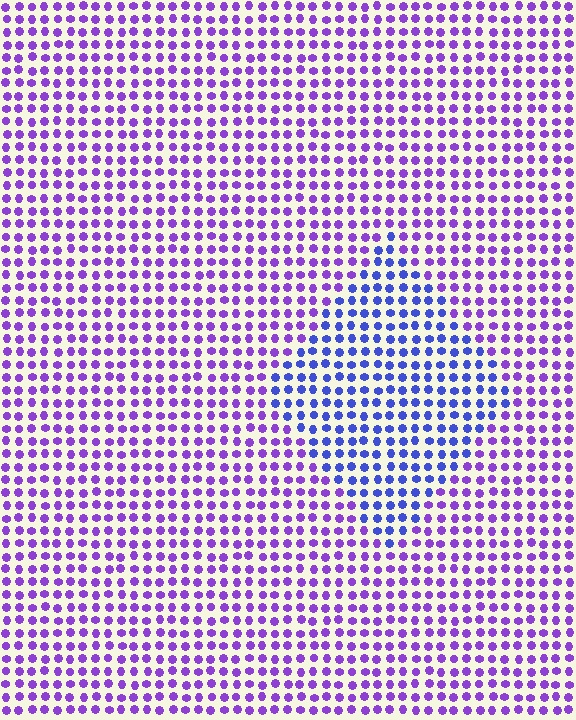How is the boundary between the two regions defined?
The boundary is defined purely by a slight shift in hue (about 38 degrees). Spacing, size, and orientation are identical on both sides.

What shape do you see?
I see a diamond.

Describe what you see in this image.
The image is filled with small purple elements in a uniform arrangement. A diamond-shaped region is visible where the elements are tinted to a slightly different hue, forming a subtle color boundary.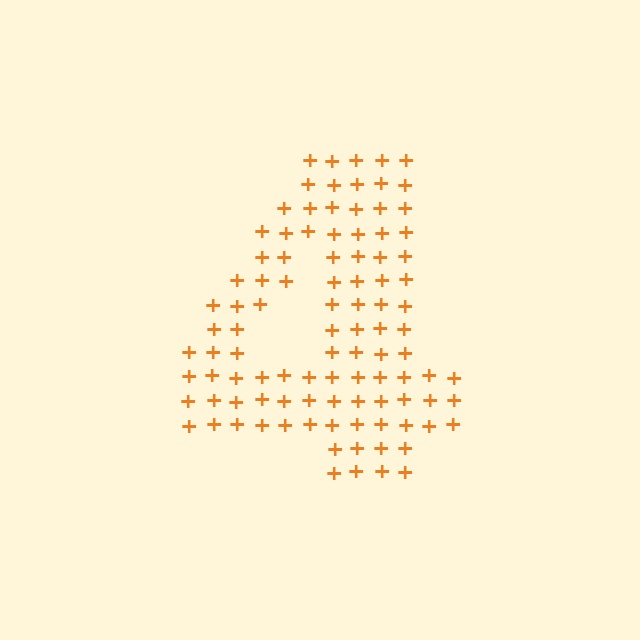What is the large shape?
The large shape is the digit 4.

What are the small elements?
The small elements are plus signs.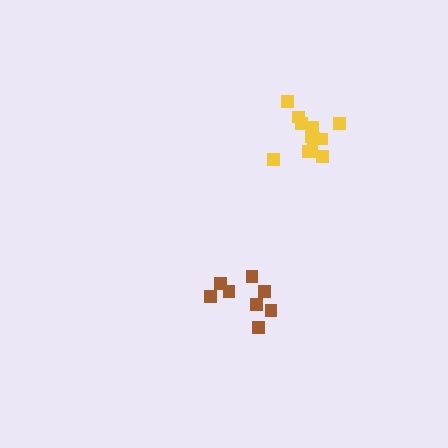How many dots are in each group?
Group 1: 8 dots, Group 2: 12 dots (20 total).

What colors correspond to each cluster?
The clusters are colored: brown, yellow.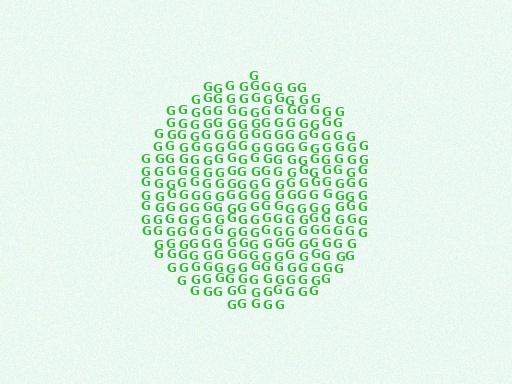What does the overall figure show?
The overall figure shows a circle.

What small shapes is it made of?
It is made of small letter G's.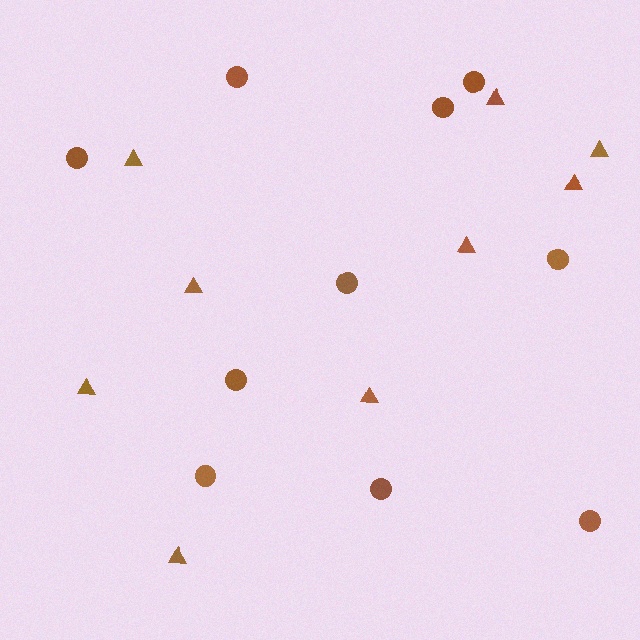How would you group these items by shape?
There are 2 groups: one group of triangles (9) and one group of circles (10).